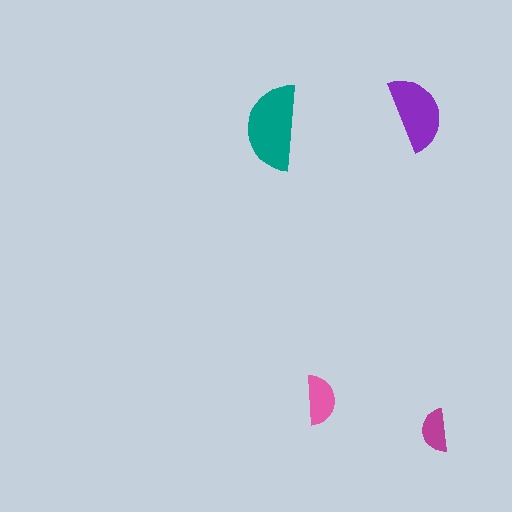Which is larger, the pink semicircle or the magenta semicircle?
The pink one.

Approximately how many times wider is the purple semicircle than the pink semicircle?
About 1.5 times wider.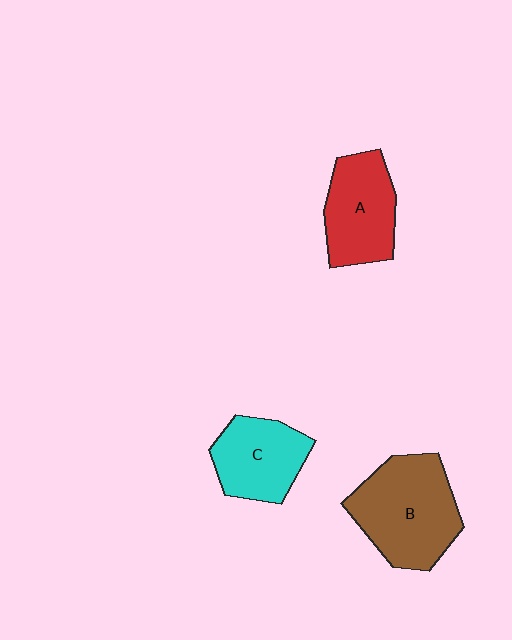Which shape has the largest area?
Shape B (brown).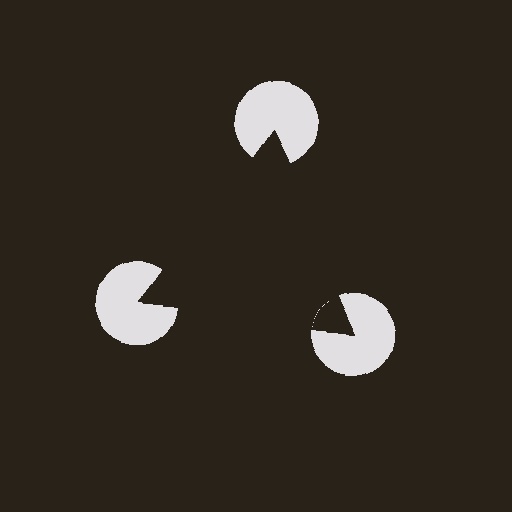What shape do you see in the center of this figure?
An illusory triangle — its edges are inferred from the aligned wedge cuts in the pac-man discs, not physically drawn.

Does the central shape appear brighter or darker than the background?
It typically appears slightly darker than the background, even though no actual brightness change is drawn.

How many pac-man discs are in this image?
There are 3 — one at each vertex of the illusory triangle.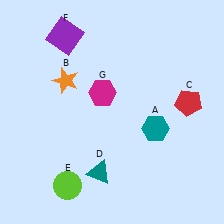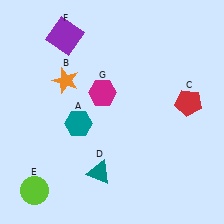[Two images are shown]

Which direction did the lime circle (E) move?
The lime circle (E) moved left.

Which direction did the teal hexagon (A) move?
The teal hexagon (A) moved left.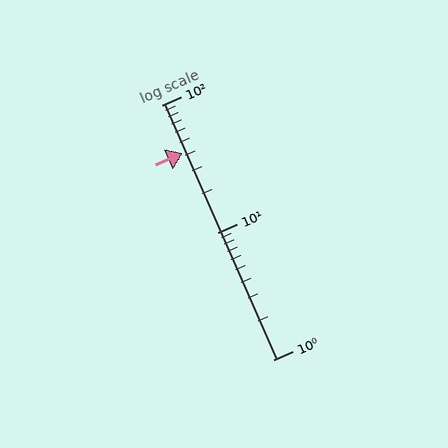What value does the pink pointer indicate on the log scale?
The pointer indicates approximately 42.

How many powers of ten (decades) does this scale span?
The scale spans 2 decades, from 1 to 100.